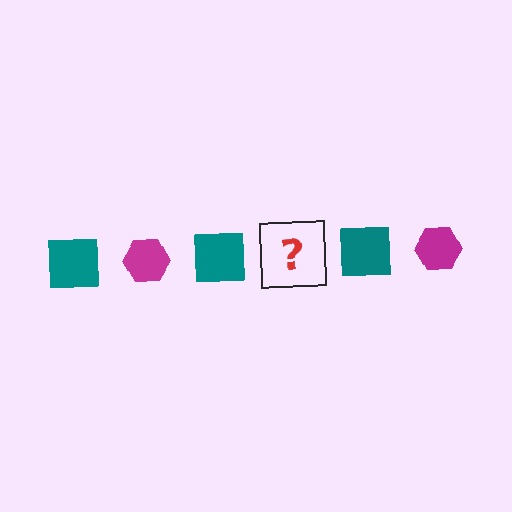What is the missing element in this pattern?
The missing element is a magenta hexagon.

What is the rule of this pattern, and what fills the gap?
The rule is that the pattern alternates between teal square and magenta hexagon. The gap should be filled with a magenta hexagon.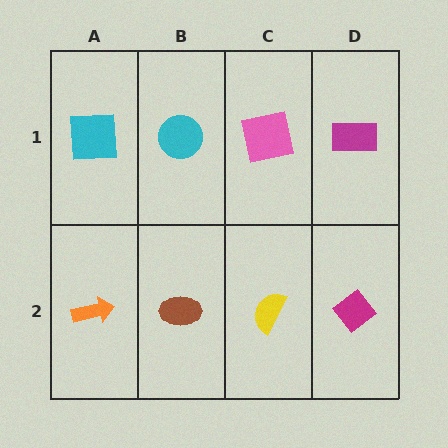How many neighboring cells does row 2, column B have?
3.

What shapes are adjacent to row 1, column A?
An orange arrow (row 2, column A), a cyan circle (row 1, column B).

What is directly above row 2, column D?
A magenta rectangle.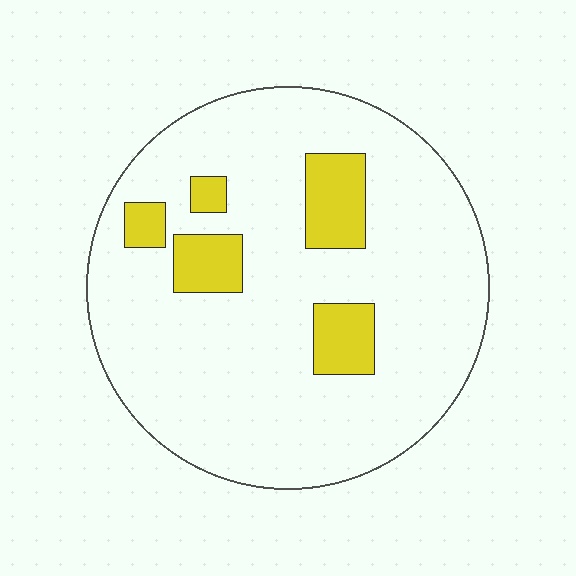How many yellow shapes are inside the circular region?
5.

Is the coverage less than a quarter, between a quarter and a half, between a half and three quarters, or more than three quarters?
Less than a quarter.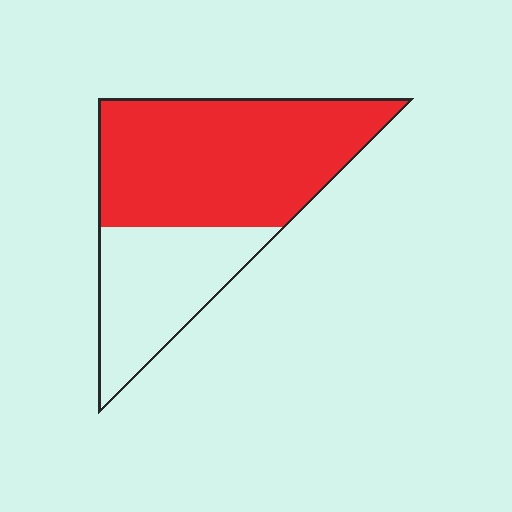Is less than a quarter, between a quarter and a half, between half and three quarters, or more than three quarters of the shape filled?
Between half and three quarters.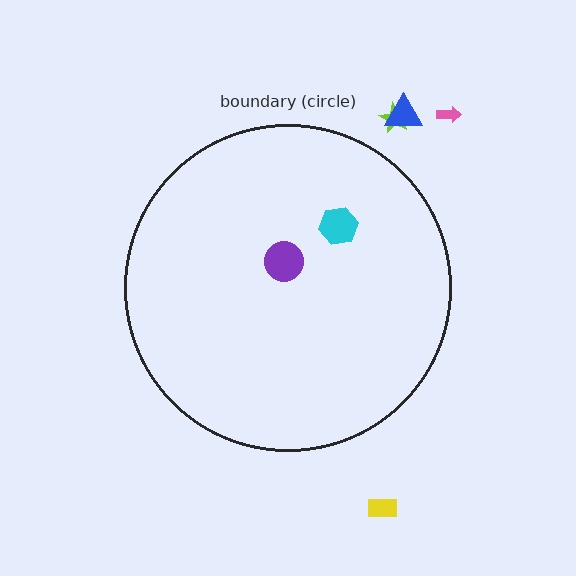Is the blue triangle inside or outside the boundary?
Outside.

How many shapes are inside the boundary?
2 inside, 4 outside.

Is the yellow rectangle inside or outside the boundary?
Outside.